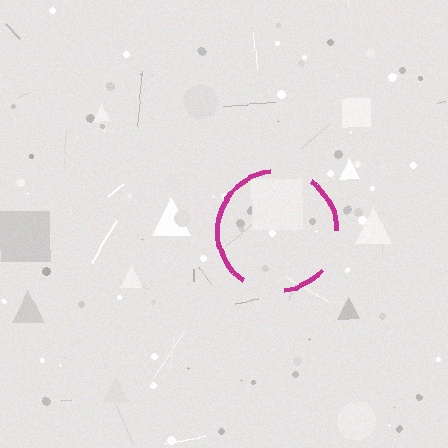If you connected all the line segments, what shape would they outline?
They would outline a circle.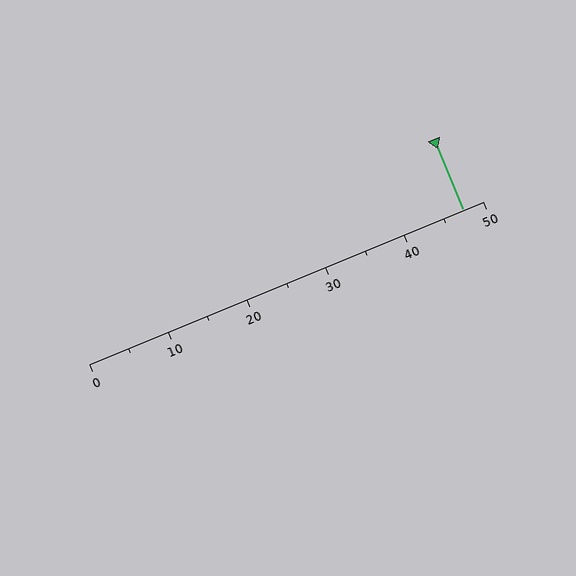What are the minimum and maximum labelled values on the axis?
The axis runs from 0 to 50.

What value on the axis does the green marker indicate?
The marker indicates approximately 47.5.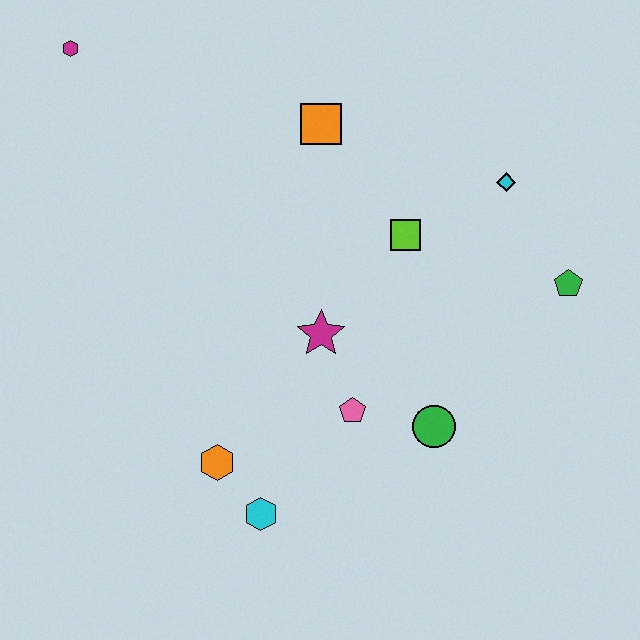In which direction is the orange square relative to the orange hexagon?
The orange square is above the orange hexagon.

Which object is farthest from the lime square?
The magenta hexagon is farthest from the lime square.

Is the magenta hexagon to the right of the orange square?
No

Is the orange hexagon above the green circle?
No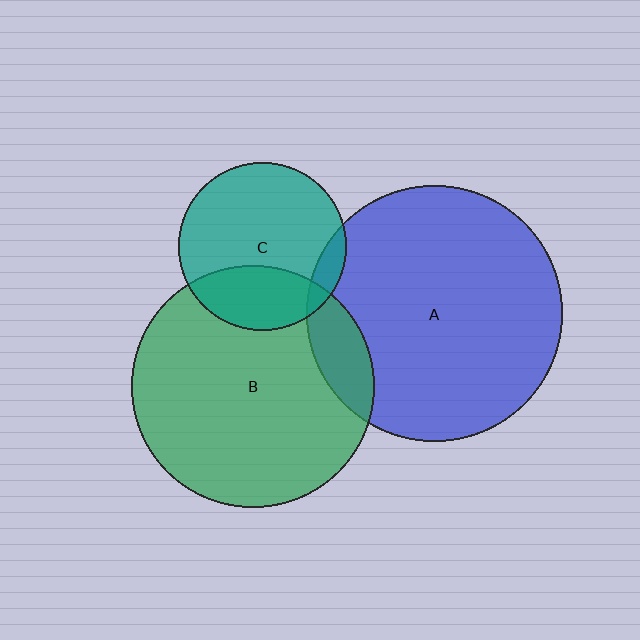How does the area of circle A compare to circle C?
Approximately 2.3 times.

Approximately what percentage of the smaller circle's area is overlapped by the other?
Approximately 30%.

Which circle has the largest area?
Circle A (blue).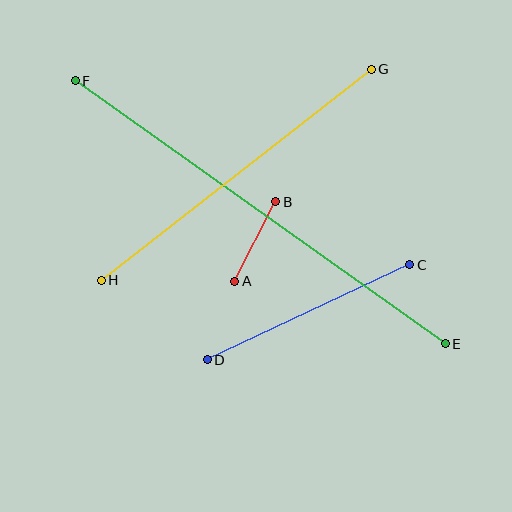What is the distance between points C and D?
The distance is approximately 224 pixels.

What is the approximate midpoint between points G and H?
The midpoint is at approximately (236, 175) pixels.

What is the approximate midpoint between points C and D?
The midpoint is at approximately (309, 312) pixels.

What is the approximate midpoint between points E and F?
The midpoint is at approximately (260, 212) pixels.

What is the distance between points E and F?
The distance is approximately 454 pixels.